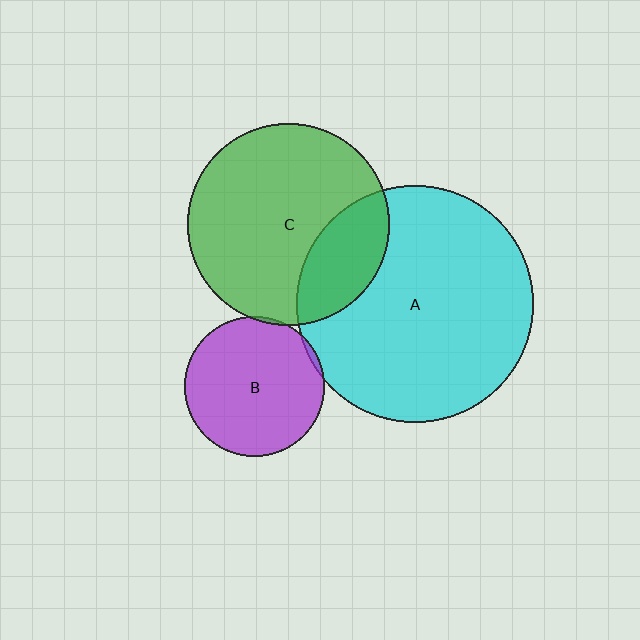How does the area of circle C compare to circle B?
Approximately 2.1 times.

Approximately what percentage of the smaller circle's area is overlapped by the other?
Approximately 5%.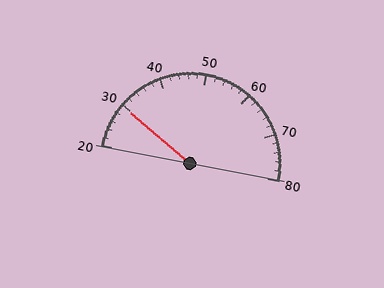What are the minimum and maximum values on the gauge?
The gauge ranges from 20 to 80.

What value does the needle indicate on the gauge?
The needle indicates approximately 30.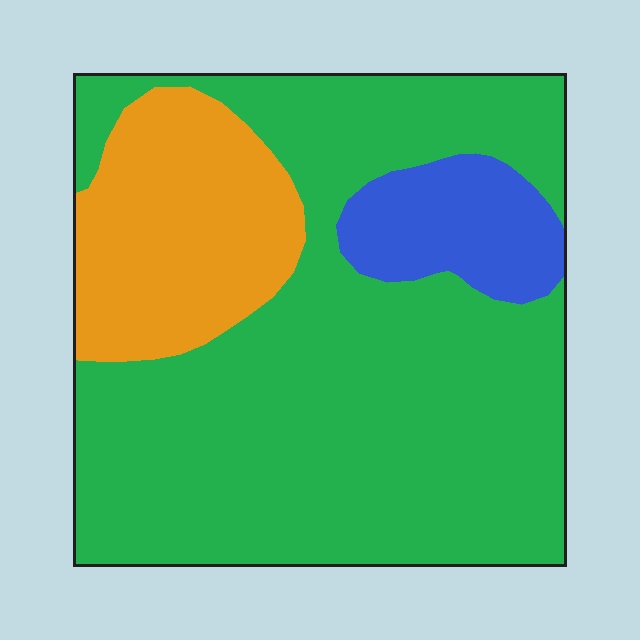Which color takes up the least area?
Blue, at roughly 10%.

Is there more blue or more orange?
Orange.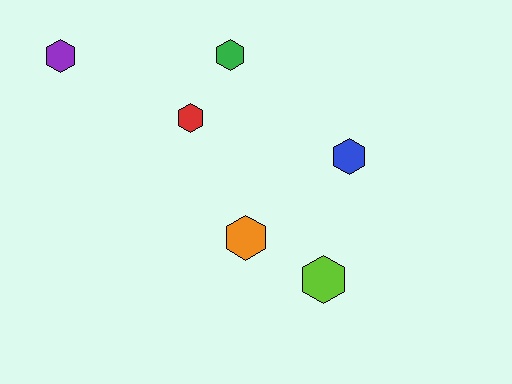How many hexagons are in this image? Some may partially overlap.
There are 6 hexagons.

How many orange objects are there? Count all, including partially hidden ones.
There is 1 orange object.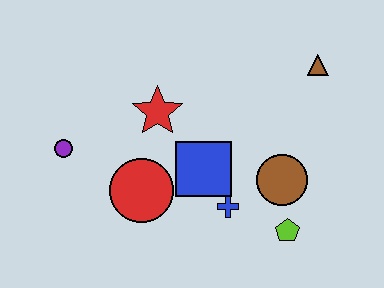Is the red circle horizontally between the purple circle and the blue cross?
Yes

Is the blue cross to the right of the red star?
Yes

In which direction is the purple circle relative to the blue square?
The purple circle is to the left of the blue square.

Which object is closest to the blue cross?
The blue square is closest to the blue cross.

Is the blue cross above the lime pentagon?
Yes